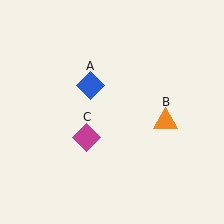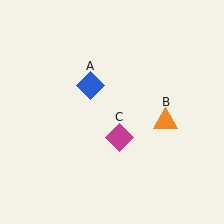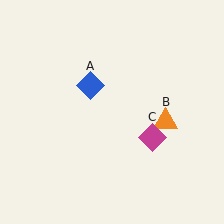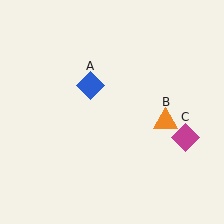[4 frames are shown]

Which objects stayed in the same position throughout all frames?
Blue diamond (object A) and orange triangle (object B) remained stationary.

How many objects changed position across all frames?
1 object changed position: magenta diamond (object C).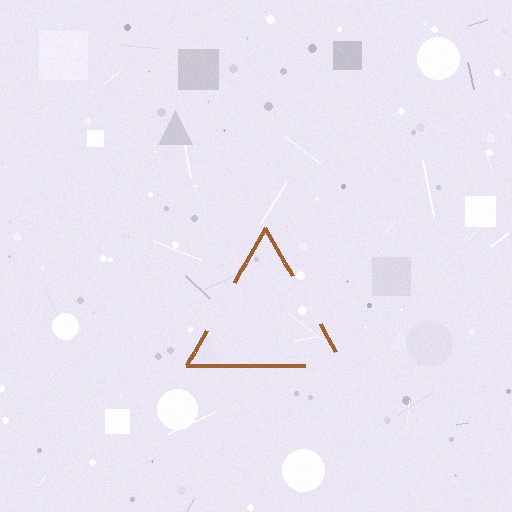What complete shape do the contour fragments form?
The contour fragments form a triangle.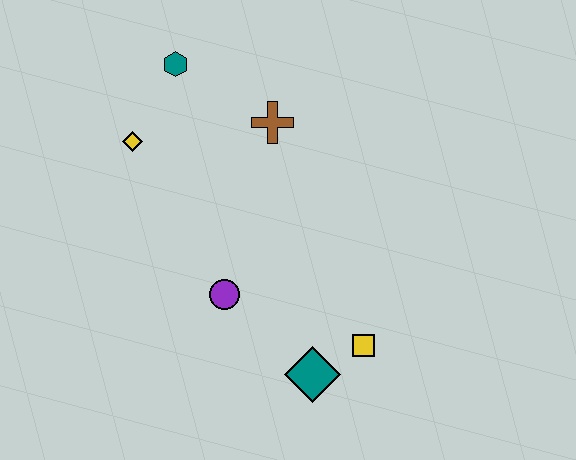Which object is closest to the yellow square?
The teal diamond is closest to the yellow square.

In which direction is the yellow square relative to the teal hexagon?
The yellow square is below the teal hexagon.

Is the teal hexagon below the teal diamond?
No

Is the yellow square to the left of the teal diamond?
No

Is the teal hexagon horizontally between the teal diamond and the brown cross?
No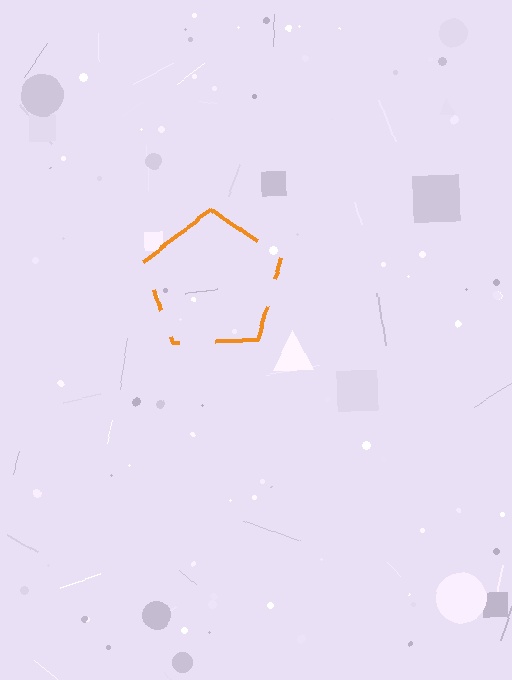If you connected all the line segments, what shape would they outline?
They would outline a pentagon.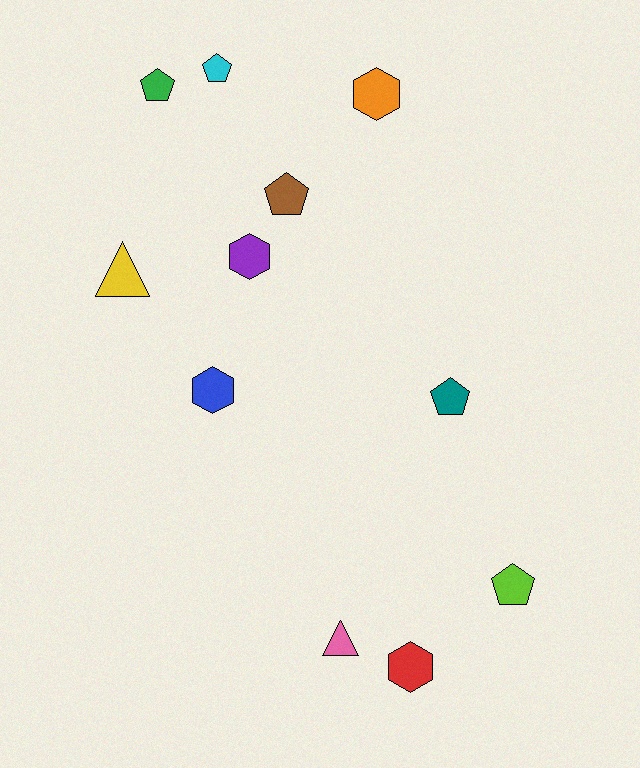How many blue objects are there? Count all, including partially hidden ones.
There is 1 blue object.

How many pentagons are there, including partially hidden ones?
There are 5 pentagons.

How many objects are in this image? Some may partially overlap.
There are 11 objects.